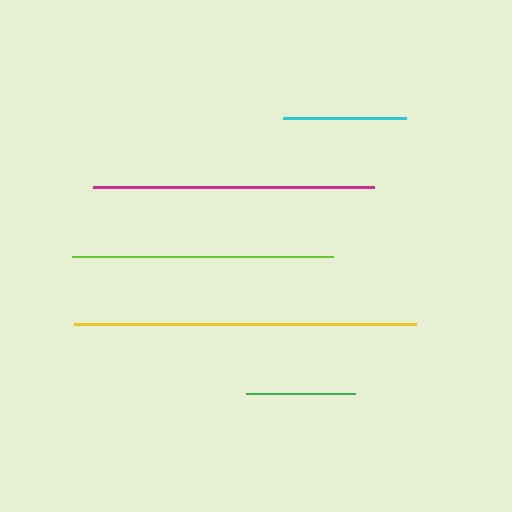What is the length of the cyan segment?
The cyan segment is approximately 123 pixels long.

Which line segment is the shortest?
The green line is the shortest at approximately 110 pixels.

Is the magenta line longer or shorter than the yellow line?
The yellow line is longer than the magenta line.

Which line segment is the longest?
The yellow line is the longest at approximately 342 pixels.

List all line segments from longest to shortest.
From longest to shortest: yellow, magenta, lime, cyan, green.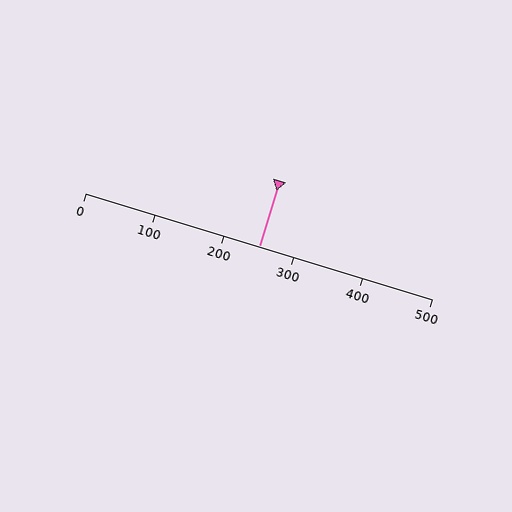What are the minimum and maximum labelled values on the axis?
The axis runs from 0 to 500.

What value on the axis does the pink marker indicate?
The marker indicates approximately 250.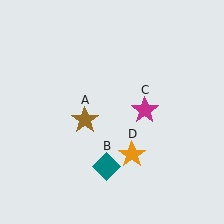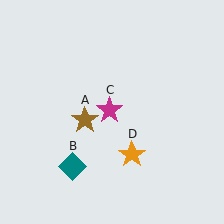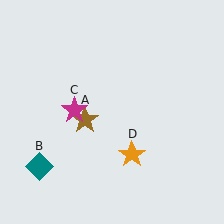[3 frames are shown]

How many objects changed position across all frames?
2 objects changed position: teal diamond (object B), magenta star (object C).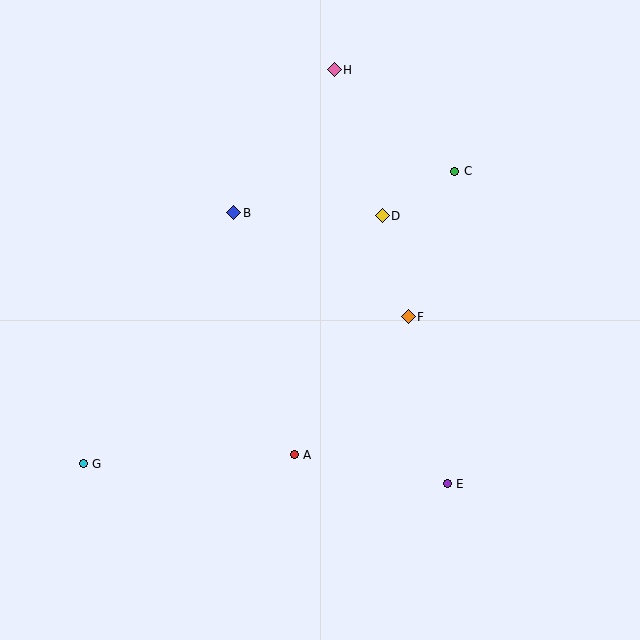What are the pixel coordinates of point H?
Point H is at (334, 70).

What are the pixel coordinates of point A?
Point A is at (294, 455).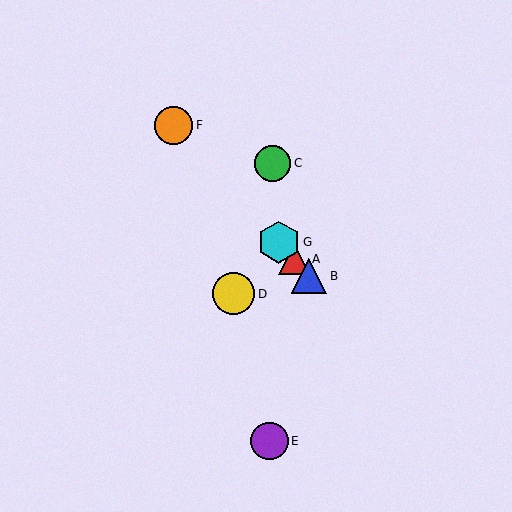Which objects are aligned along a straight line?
Objects A, B, F, G are aligned along a straight line.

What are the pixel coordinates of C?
Object C is at (273, 163).